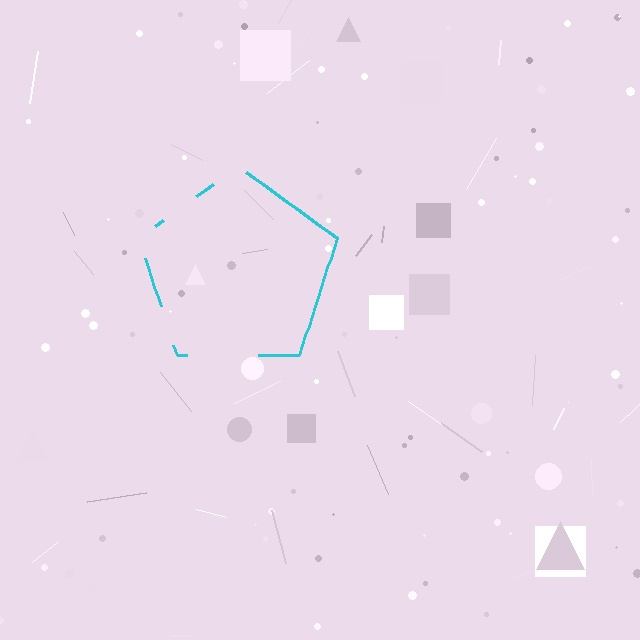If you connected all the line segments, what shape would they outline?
They would outline a pentagon.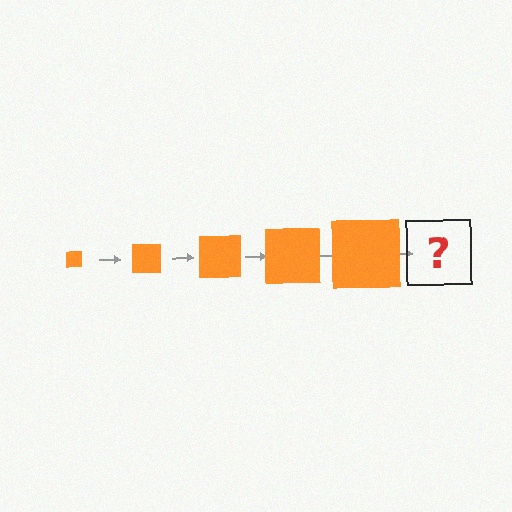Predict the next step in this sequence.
The next step is an orange square, larger than the previous one.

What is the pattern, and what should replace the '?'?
The pattern is that the square gets progressively larger each step. The '?' should be an orange square, larger than the previous one.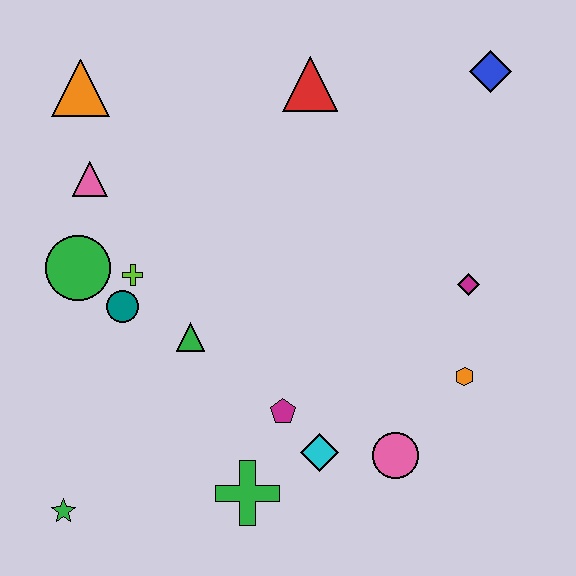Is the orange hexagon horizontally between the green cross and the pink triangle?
No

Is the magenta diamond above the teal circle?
Yes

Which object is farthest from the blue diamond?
The green star is farthest from the blue diamond.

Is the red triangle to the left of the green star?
No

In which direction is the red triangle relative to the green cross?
The red triangle is above the green cross.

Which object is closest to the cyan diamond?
The magenta pentagon is closest to the cyan diamond.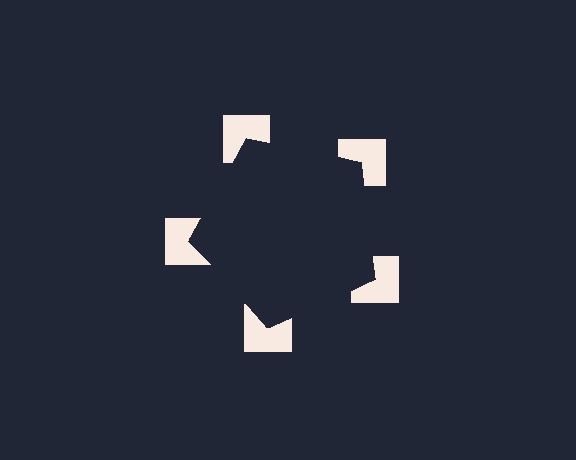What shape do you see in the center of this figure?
An illusory pentagon — its edges are inferred from the aligned wedge cuts in the notched squares, not physically drawn.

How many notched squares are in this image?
There are 5 — one at each vertex of the illusory pentagon.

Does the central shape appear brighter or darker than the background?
It typically appears slightly darker than the background, even though no actual brightness change is drawn.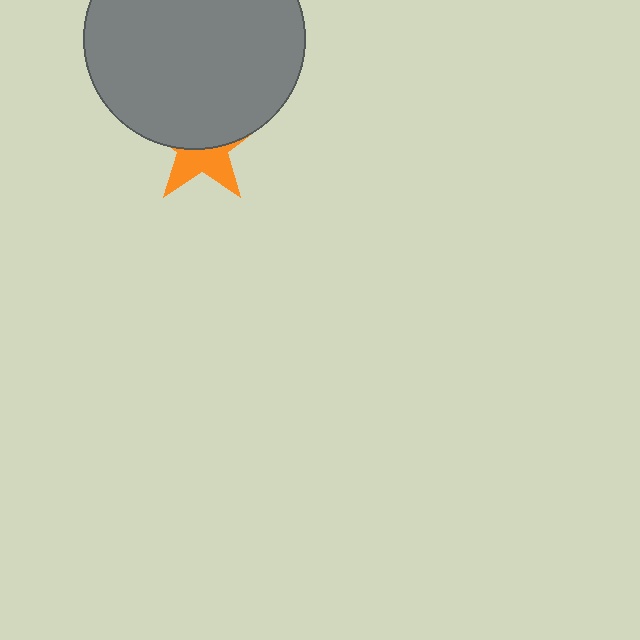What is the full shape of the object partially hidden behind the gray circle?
The partially hidden object is an orange star.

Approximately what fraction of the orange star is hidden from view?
Roughly 58% of the orange star is hidden behind the gray circle.